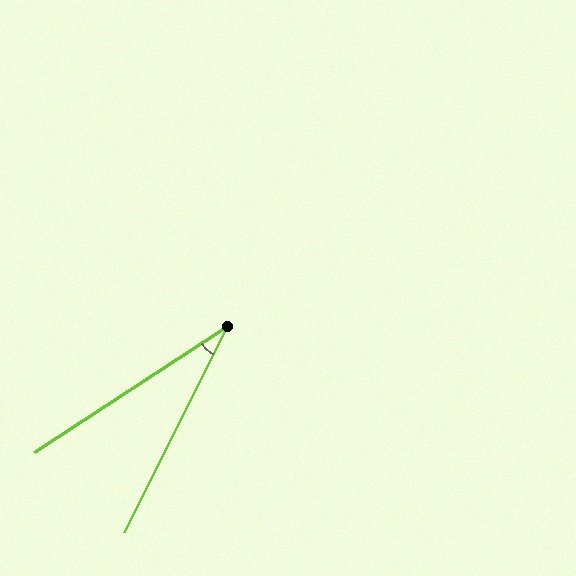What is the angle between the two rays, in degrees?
Approximately 30 degrees.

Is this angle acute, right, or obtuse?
It is acute.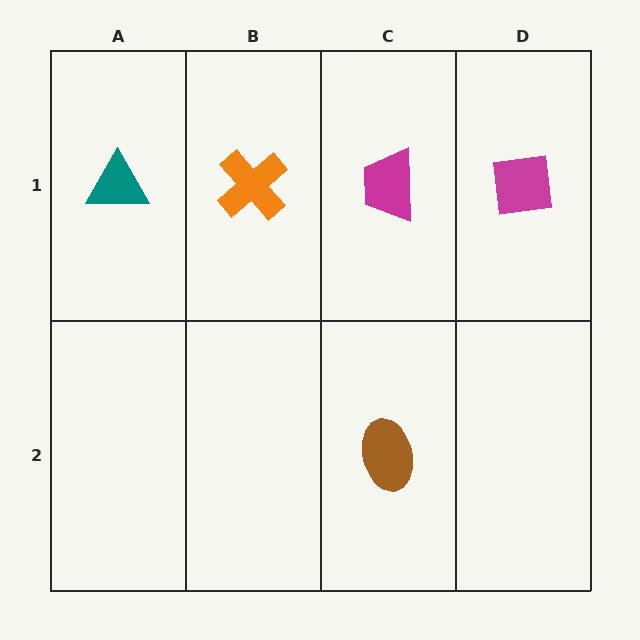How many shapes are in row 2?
1 shape.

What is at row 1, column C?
A magenta trapezoid.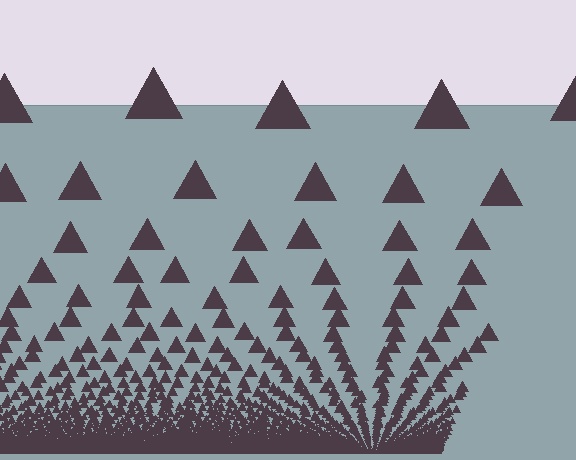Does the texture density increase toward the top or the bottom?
Density increases toward the bottom.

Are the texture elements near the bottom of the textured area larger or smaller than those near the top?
Smaller. The gradient is inverted — elements near the bottom are smaller and denser.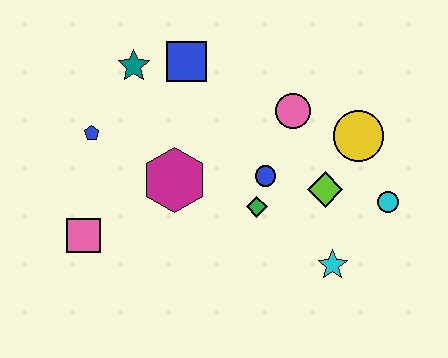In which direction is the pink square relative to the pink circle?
The pink square is to the left of the pink circle.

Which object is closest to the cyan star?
The lime diamond is closest to the cyan star.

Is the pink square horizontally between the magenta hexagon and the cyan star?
No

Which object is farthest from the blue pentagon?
The cyan circle is farthest from the blue pentagon.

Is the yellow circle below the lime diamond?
No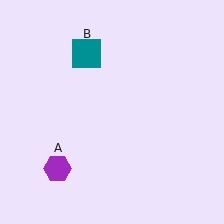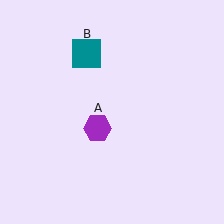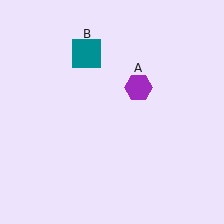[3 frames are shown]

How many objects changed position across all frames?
1 object changed position: purple hexagon (object A).